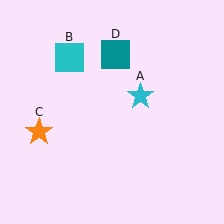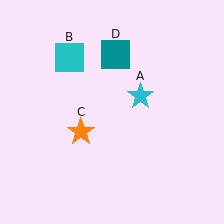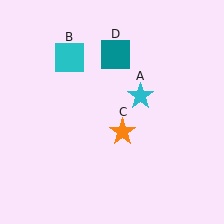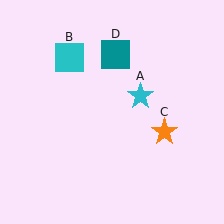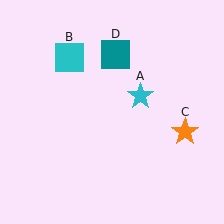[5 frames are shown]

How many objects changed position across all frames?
1 object changed position: orange star (object C).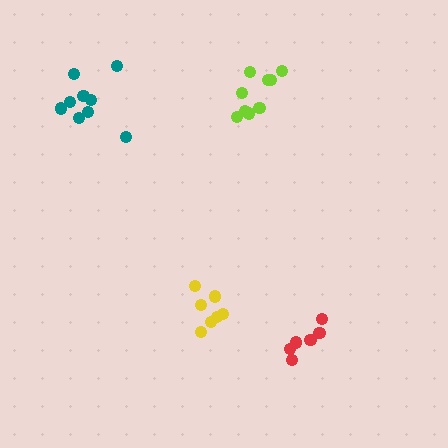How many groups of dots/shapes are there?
There are 4 groups.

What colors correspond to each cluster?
The clusters are colored: red, lime, teal, yellow.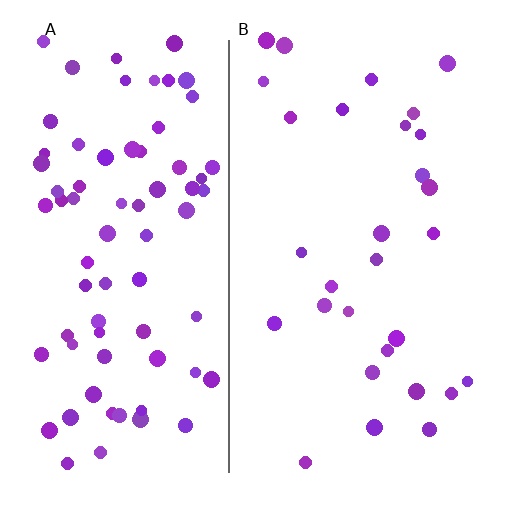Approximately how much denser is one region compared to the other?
Approximately 2.7× — region A over region B.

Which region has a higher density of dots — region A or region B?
A (the left).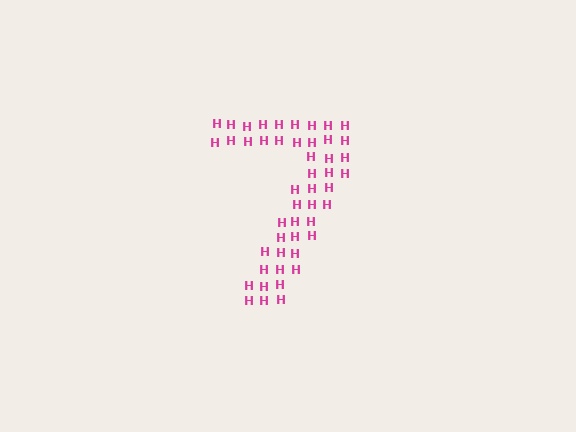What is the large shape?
The large shape is the digit 7.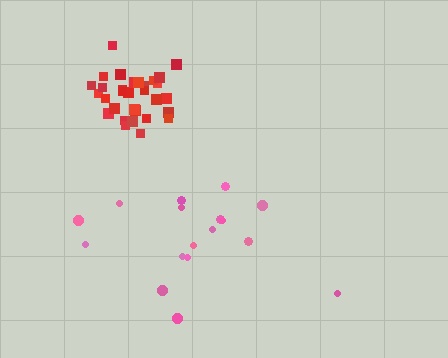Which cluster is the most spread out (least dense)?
Pink.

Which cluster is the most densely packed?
Red.